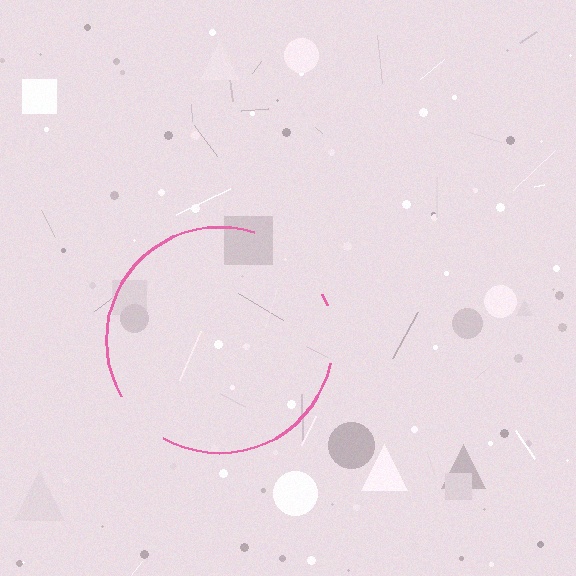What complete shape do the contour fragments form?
The contour fragments form a circle.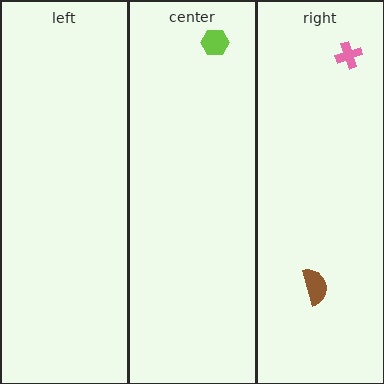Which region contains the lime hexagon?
The center region.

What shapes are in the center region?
The lime hexagon.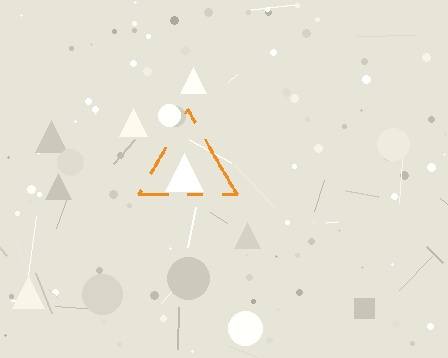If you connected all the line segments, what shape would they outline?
They would outline a triangle.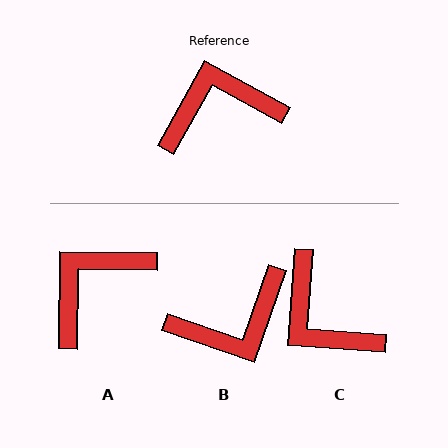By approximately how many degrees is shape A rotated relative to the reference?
Approximately 28 degrees counter-clockwise.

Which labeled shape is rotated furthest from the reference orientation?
B, about 170 degrees away.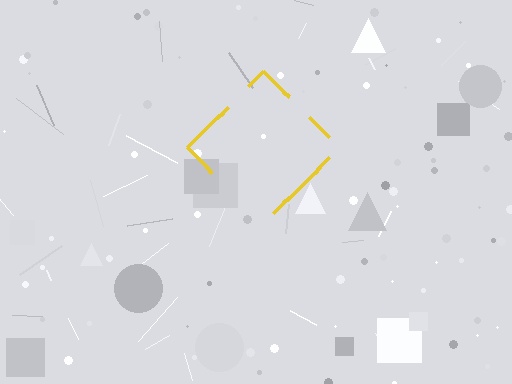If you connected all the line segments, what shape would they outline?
They would outline a diamond.